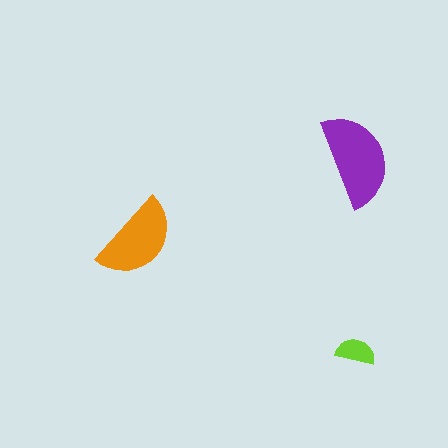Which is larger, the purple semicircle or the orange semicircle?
The purple one.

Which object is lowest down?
The lime semicircle is bottommost.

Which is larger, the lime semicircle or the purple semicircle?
The purple one.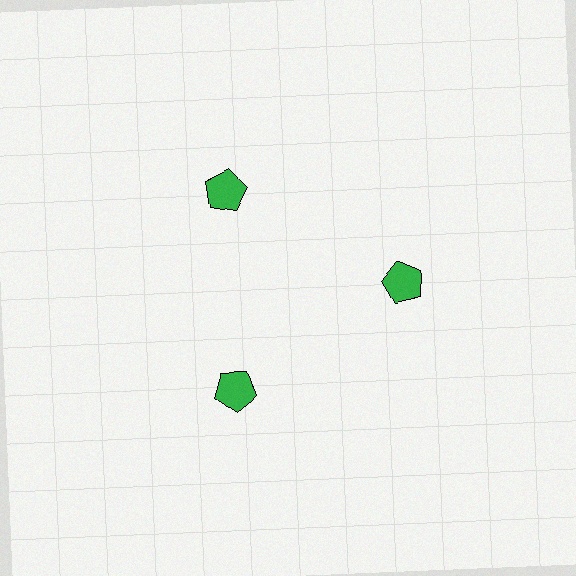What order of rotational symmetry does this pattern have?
This pattern has 3-fold rotational symmetry.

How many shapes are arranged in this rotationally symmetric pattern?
There are 3 shapes, arranged in 3 groups of 1.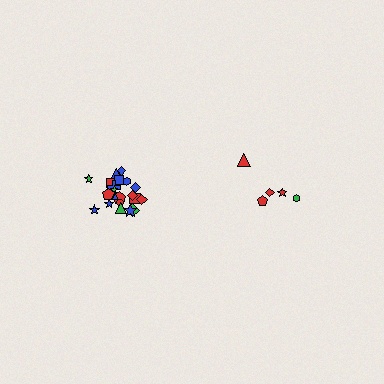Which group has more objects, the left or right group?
The left group.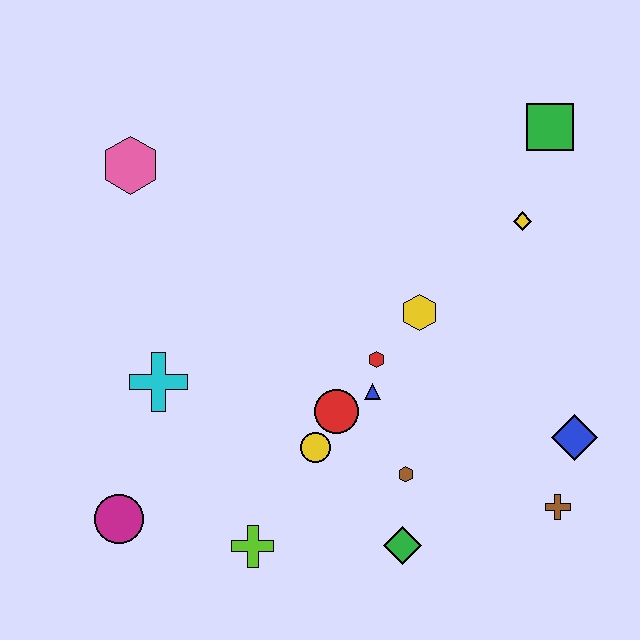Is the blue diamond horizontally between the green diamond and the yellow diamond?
No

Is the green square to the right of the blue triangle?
Yes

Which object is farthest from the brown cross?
The pink hexagon is farthest from the brown cross.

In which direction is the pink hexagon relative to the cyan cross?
The pink hexagon is above the cyan cross.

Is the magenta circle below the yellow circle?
Yes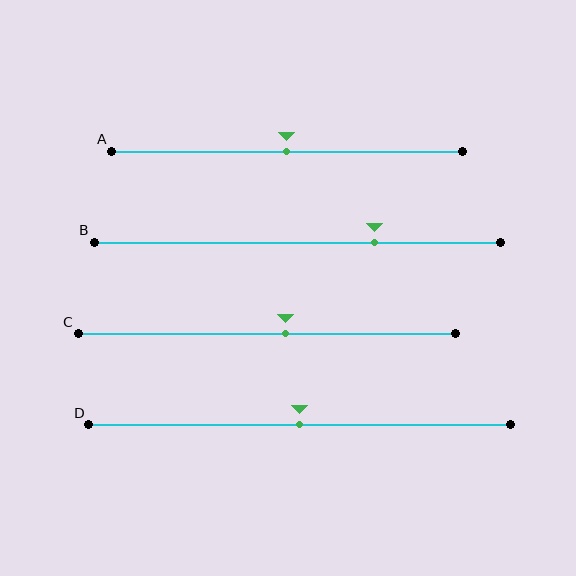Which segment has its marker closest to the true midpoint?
Segment A has its marker closest to the true midpoint.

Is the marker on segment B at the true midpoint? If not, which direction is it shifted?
No, the marker on segment B is shifted to the right by about 19% of the segment length.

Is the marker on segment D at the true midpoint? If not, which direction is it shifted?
Yes, the marker on segment D is at the true midpoint.